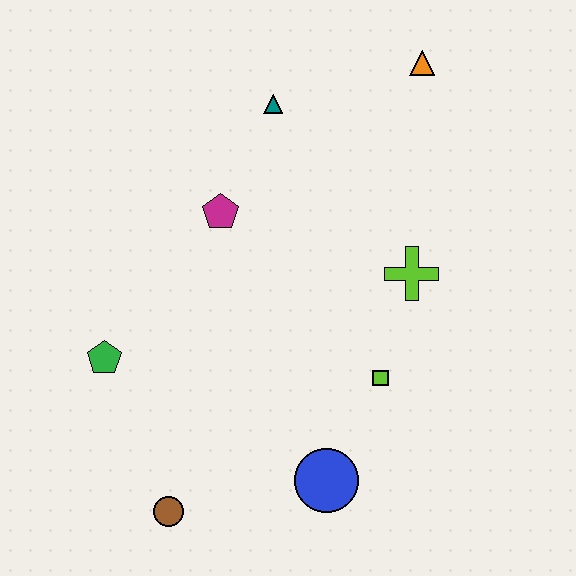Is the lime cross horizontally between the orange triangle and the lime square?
Yes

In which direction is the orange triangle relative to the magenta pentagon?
The orange triangle is to the right of the magenta pentagon.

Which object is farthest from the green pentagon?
The orange triangle is farthest from the green pentagon.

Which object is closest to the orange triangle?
The teal triangle is closest to the orange triangle.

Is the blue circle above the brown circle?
Yes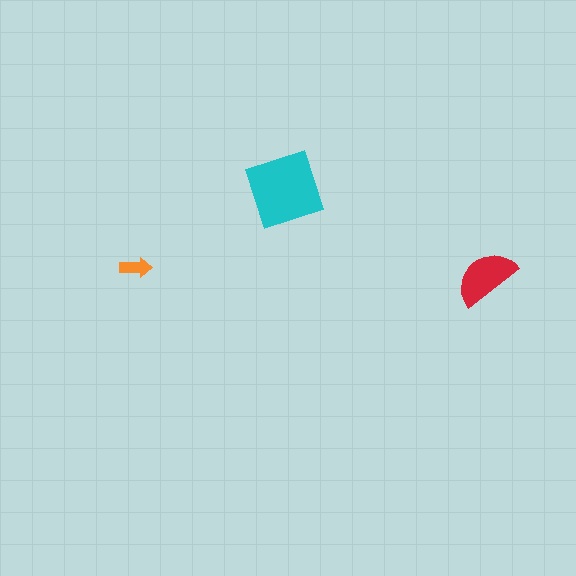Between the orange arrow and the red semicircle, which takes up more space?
The red semicircle.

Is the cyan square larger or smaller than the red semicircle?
Larger.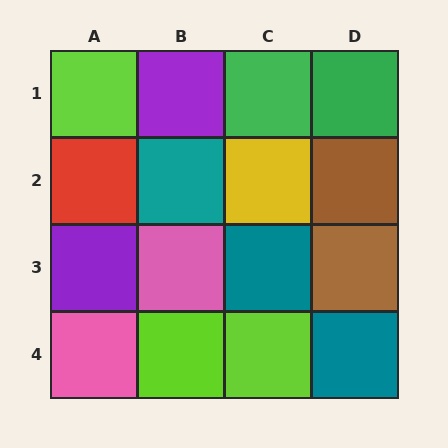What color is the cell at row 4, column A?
Pink.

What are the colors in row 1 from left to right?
Lime, purple, green, green.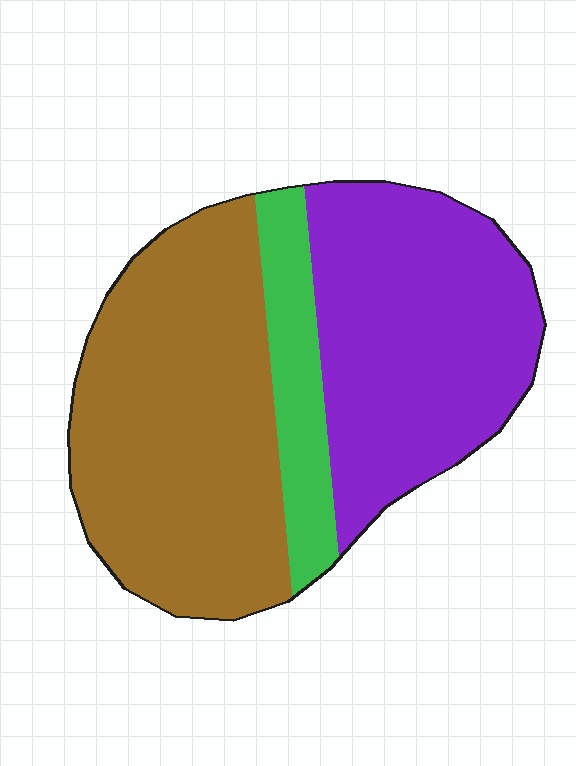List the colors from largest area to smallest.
From largest to smallest: brown, purple, green.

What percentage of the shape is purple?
Purple takes up between a third and a half of the shape.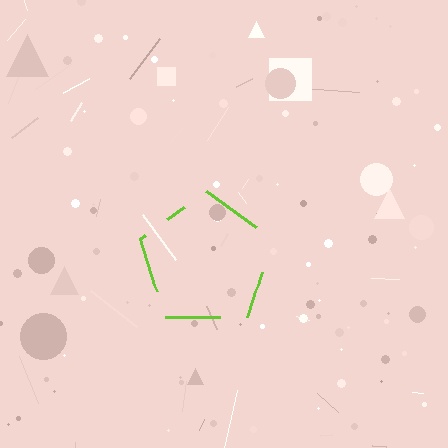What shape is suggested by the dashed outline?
The dashed outline suggests a pentagon.